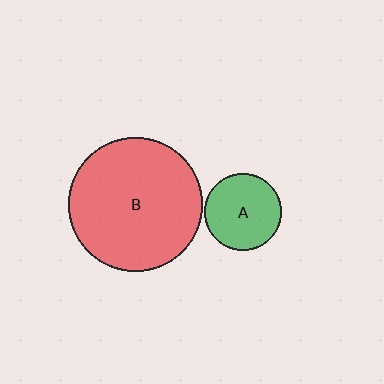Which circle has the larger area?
Circle B (red).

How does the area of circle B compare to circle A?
Approximately 3.0 times.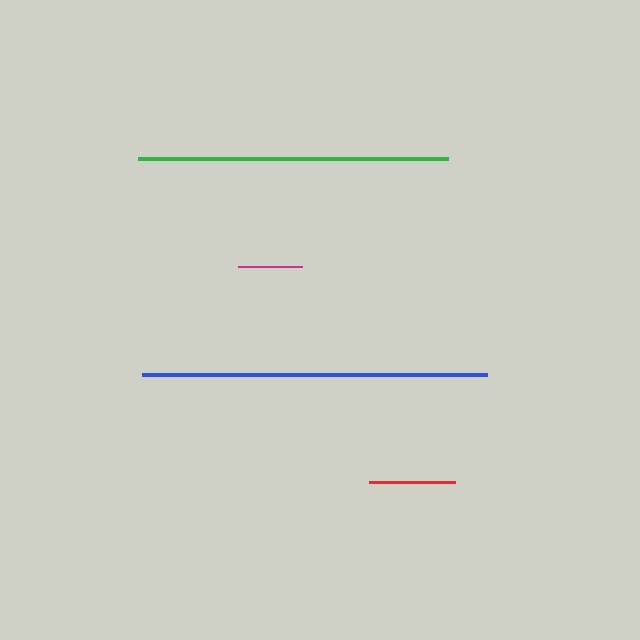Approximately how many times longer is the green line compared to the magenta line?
The green line is approximately 4.8 times the length of the magenta line.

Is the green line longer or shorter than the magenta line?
The green line is longer than the magenta line.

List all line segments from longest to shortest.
From longest to shortest: blue, green, red, magenta.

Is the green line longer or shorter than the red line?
The green line is longer than the red line.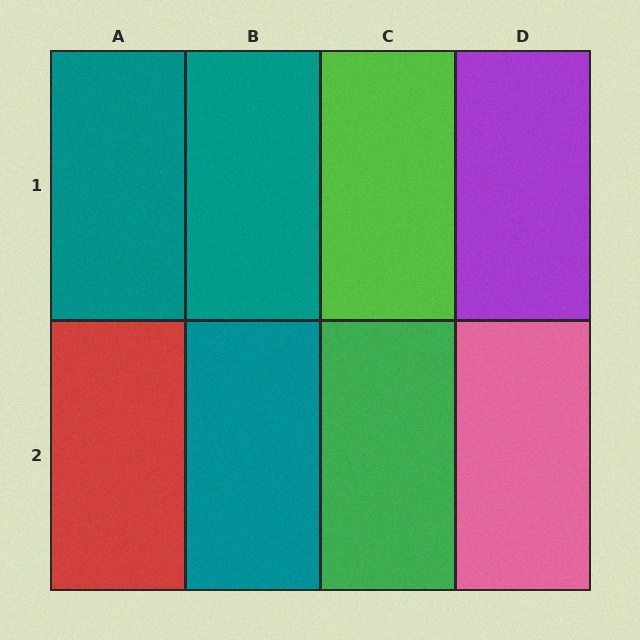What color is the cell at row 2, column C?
Green.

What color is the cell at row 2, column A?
Red.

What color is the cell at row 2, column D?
Pink.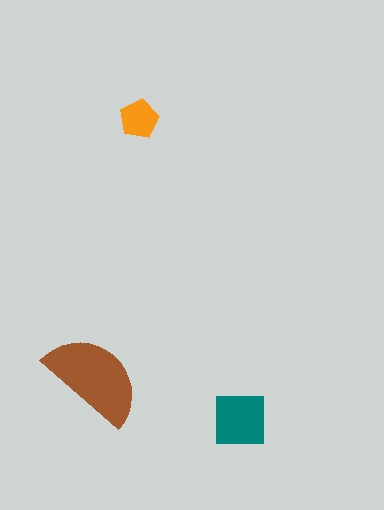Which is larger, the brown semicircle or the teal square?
The brown semicircle.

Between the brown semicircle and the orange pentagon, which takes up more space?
The brown semicircle.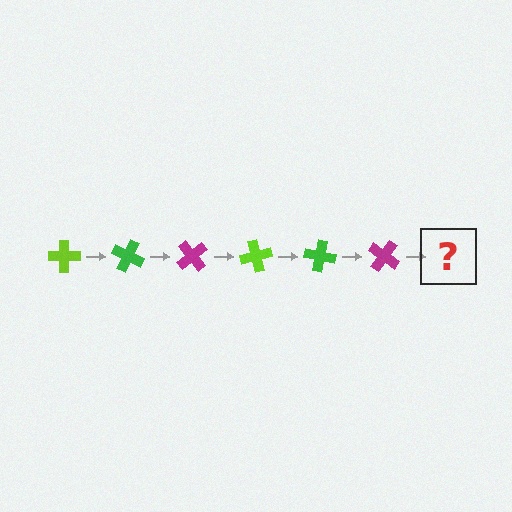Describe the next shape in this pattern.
It should be a lime cross, rotated 150 degrees from the start.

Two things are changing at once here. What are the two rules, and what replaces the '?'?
The two rules are that it rotates 25 degrees each step and the color cycles through lime, green, and magenta. The '?' should be a lime cross, rotated 150 degrees from the start.